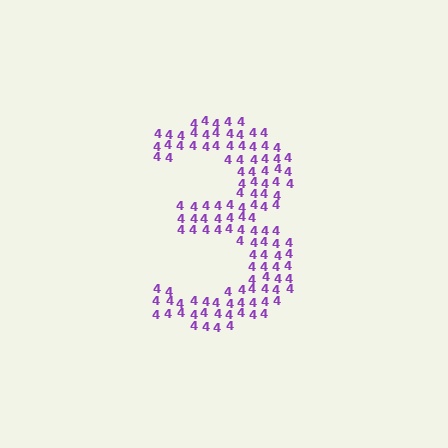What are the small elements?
The small elements are digit 4's.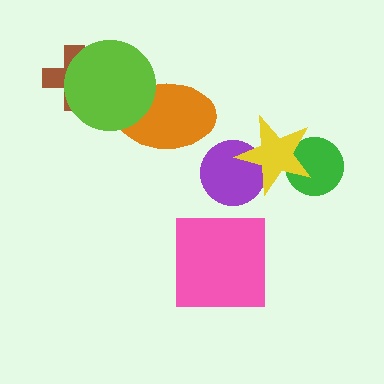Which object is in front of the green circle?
The yellow star is in front of the green circle.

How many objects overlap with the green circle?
1 object overlaps with the green circle.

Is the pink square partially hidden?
No, no other shape covers it.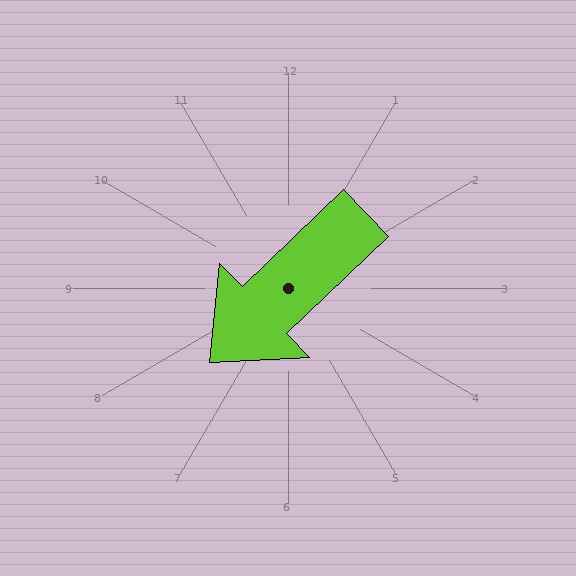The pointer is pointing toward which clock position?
Roughly 8 o'clock.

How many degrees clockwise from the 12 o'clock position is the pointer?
Approximately 226 degrees.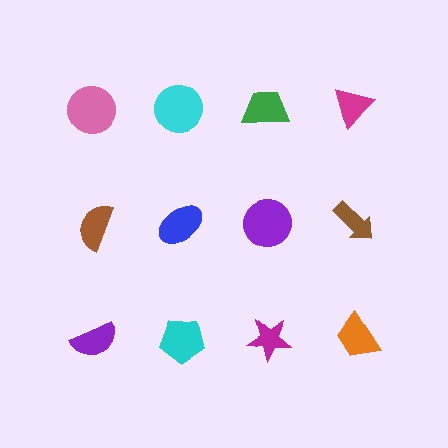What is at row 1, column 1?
A pink circle.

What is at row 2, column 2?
A blue ellipse.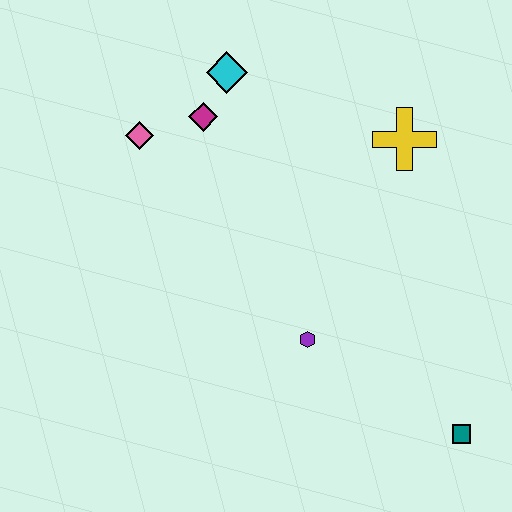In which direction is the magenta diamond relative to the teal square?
The magenta diamond is above the teal square.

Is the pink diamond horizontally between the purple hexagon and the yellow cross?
No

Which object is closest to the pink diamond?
The magenta diamond is closest to the pink diamond.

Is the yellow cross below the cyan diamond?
Yes